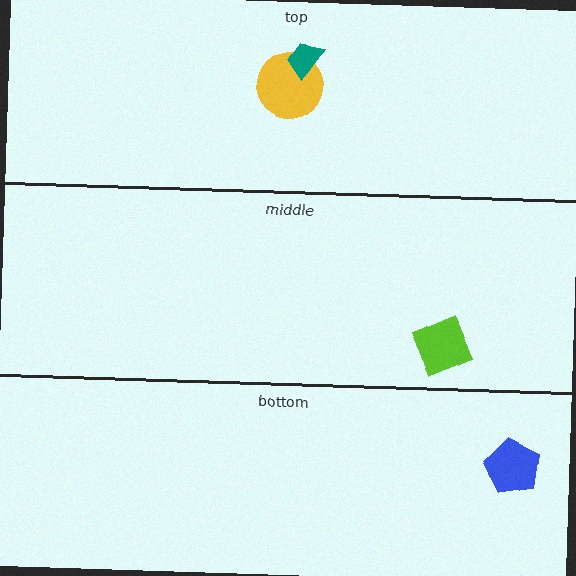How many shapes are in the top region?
2.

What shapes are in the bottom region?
The blue pentagon.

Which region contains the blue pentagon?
The bottom region.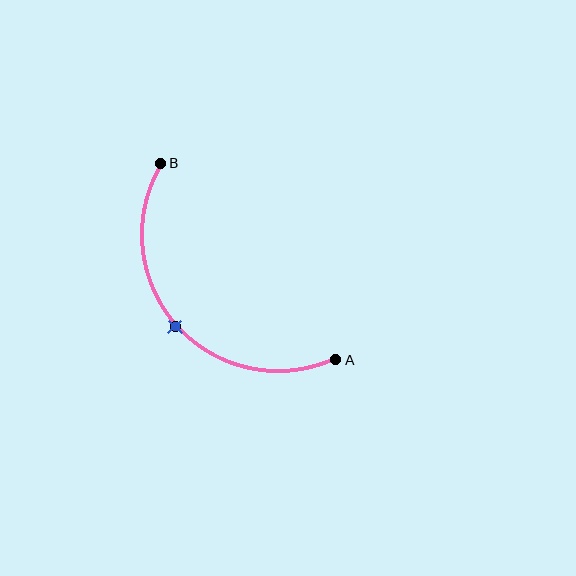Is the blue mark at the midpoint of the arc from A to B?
Yes. The blue mark lies on the arc at equal arc-length from both A and B — it is the arc midpoint.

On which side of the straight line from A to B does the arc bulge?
The arc bulges below and to the left of the straight line connecting A and B.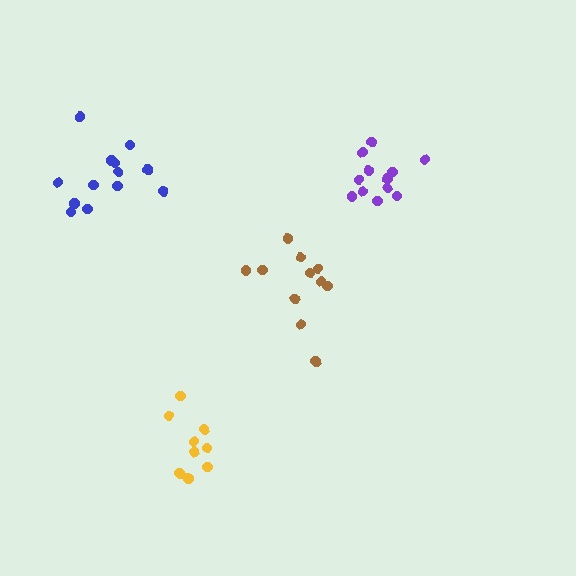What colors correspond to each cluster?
The clusters are colored: yellow, purple, brown, blue.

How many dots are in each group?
Group 1: 9 dots, Group 2: 12 dots, Group 3: 11 dots, Group 4: 13 dots (45 total).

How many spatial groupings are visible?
There are 4 spatial groupings.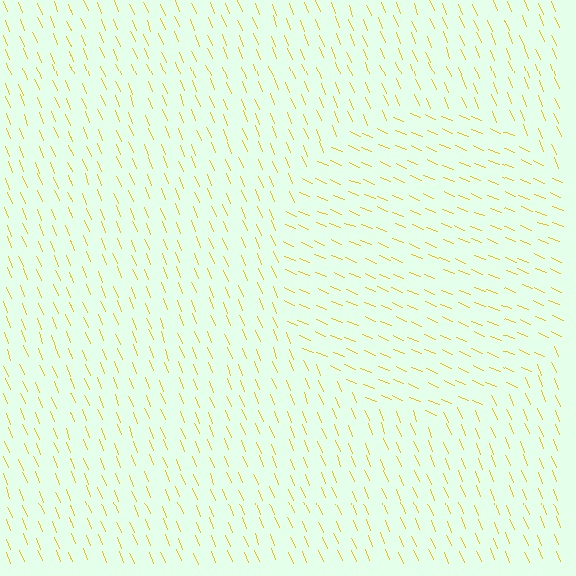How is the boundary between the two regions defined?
The boundary is defined purely by a change in line orientation (approximately 45 degrees difference). All lines are the same color and thickness.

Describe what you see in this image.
The image is filled with small yellow line segments. A circle region in the image has lines oriented differently from the surrounding lines, creating a visible texture boundary.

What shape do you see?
I see a circle.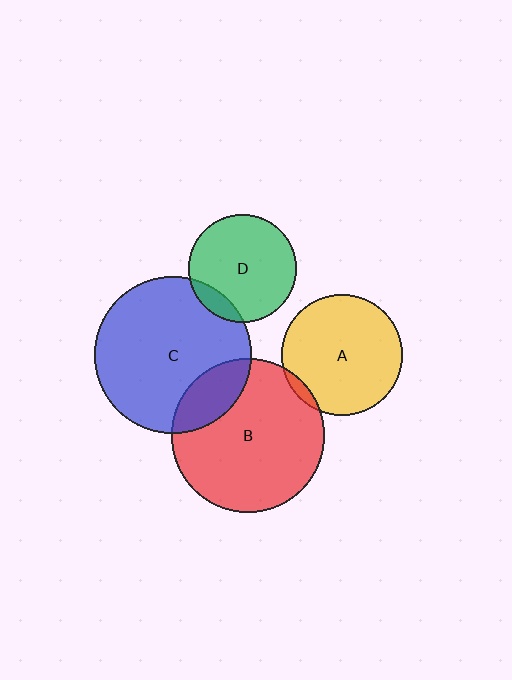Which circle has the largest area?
Circle C (blue).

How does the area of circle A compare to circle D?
Approximately 1.3 times.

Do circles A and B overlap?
Yes.